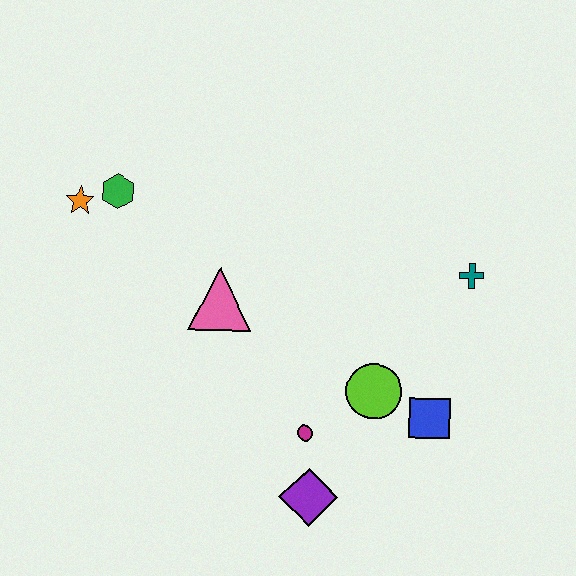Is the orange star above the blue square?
Yes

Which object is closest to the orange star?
The green hexagon is closest to the orange star.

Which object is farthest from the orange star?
The blue square is farthest from the orange star.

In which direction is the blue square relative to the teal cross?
The blue square is below the teal cross.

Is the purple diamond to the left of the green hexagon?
No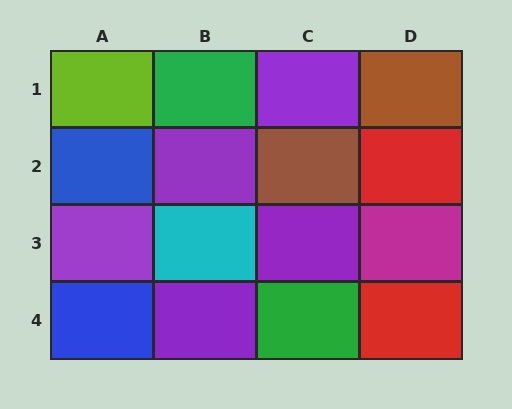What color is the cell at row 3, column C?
Purple.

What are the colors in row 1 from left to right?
Lime, green, purple, brown.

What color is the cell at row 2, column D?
Red.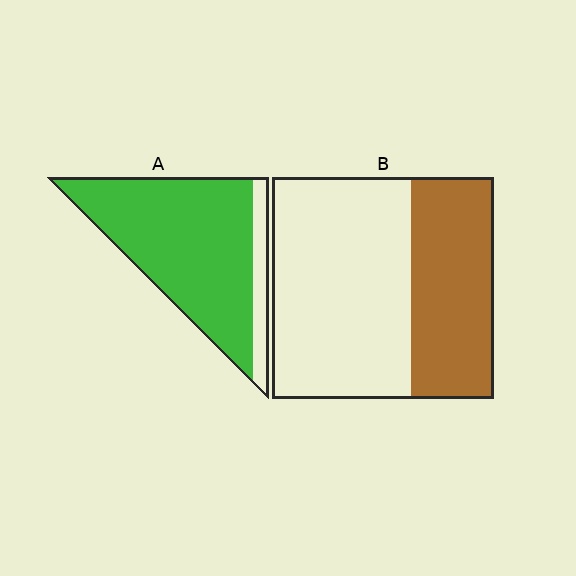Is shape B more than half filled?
No.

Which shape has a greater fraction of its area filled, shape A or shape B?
Shape A.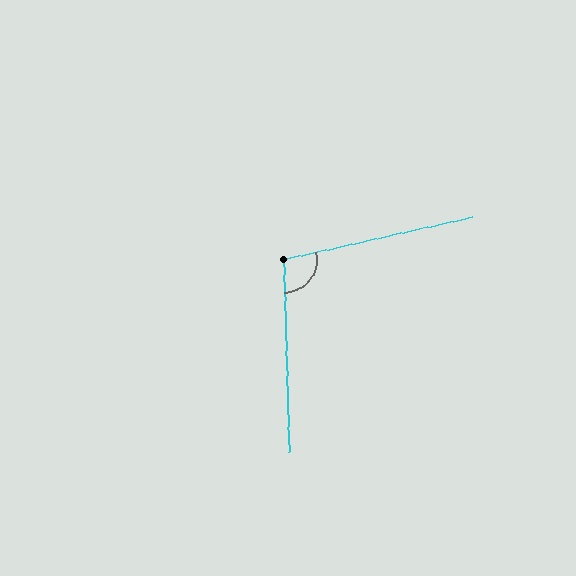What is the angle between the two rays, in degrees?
Approximately 101 degrees.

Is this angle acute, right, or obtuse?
It is obtuse.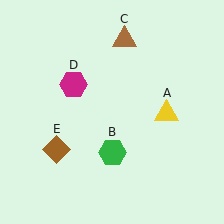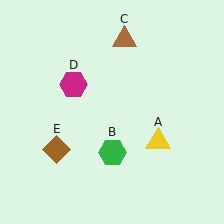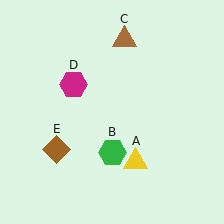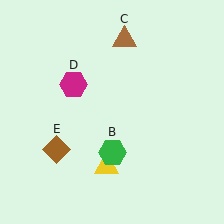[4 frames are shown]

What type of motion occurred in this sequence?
The yellow triangle (object A) rotated clockwise around the center of the scene.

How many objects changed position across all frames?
1 object changed position: yellow triangle (object A).